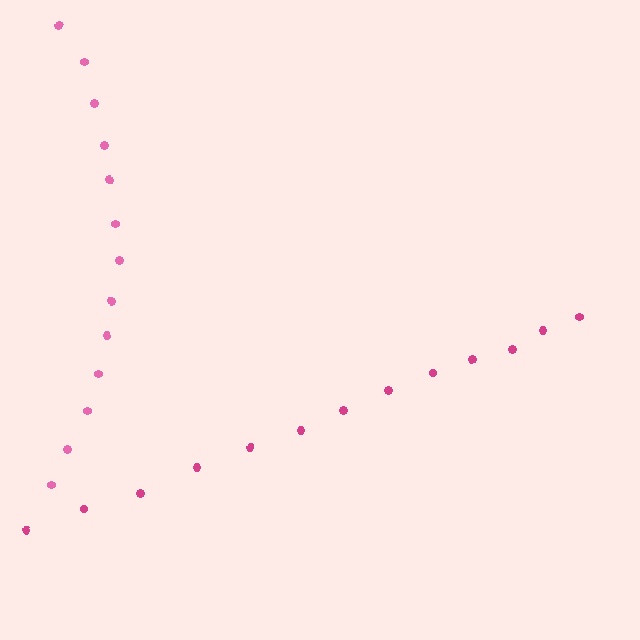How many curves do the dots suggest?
There are 2 distinct paths.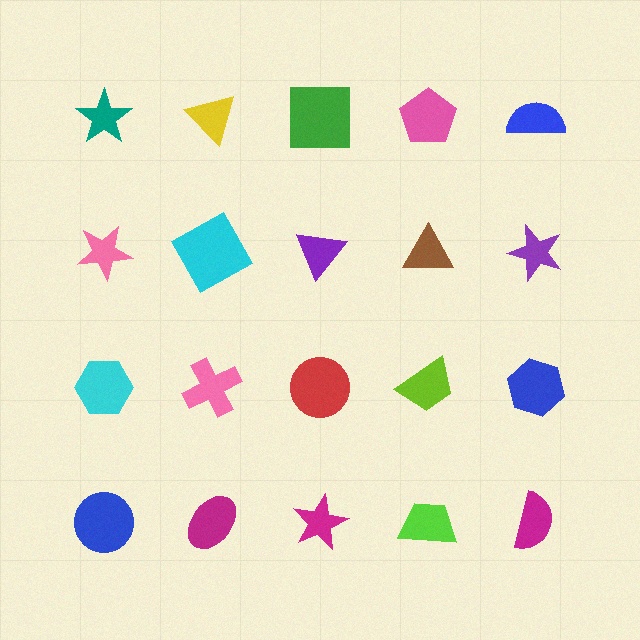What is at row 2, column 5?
A purple star.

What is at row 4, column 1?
A blue circle.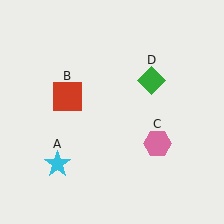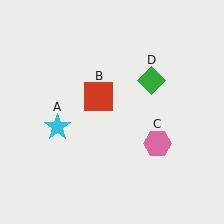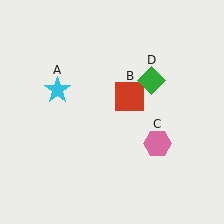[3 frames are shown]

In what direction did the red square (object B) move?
The red square (object B) moved right.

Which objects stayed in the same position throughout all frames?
Pink hexagon (object C) and green diamond (object D) remained stationary.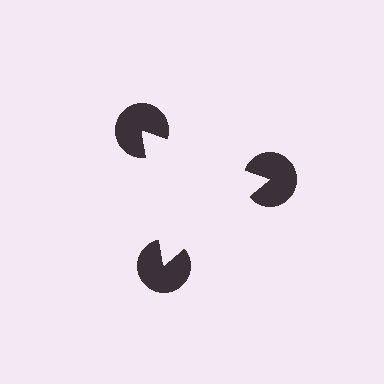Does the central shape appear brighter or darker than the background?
It typically appears slightly brighter than the background, even though no actual brightness change is drawn.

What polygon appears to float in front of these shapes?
An illusory triangle — its edges are inferred from the aligned wedge cuts in the pac-man discs, not physically drawn.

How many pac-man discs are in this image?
There are 3 — one at each vertex of the illusory triangle.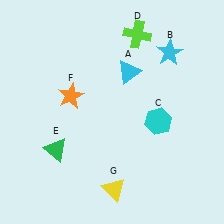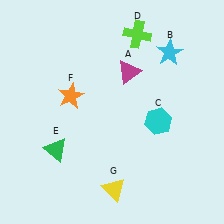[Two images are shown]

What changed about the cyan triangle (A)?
In Image 1, A is cyan. In Image 2, it changed to magenta.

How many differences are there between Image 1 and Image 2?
There is 1 difference between the two images.